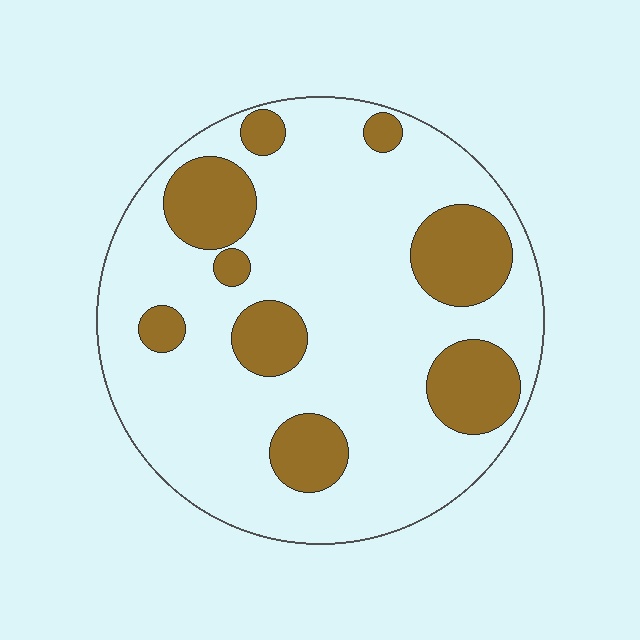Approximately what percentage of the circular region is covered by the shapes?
Approximately 25%.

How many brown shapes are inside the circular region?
9.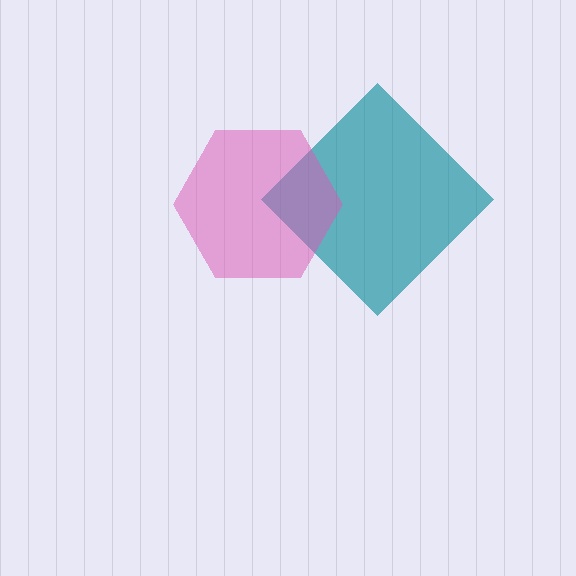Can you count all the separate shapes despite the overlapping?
Yes, there are 2 separate shapes.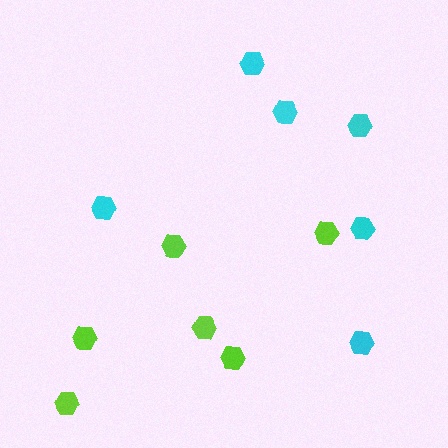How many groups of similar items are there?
There are 2 groups: one group of cyan hexagons (6) and one group of lime hexagons (6).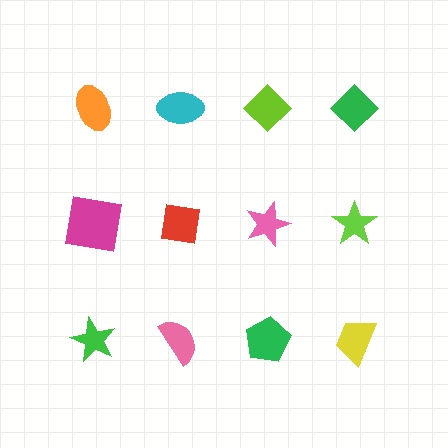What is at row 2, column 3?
A pink star.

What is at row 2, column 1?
A magenta square.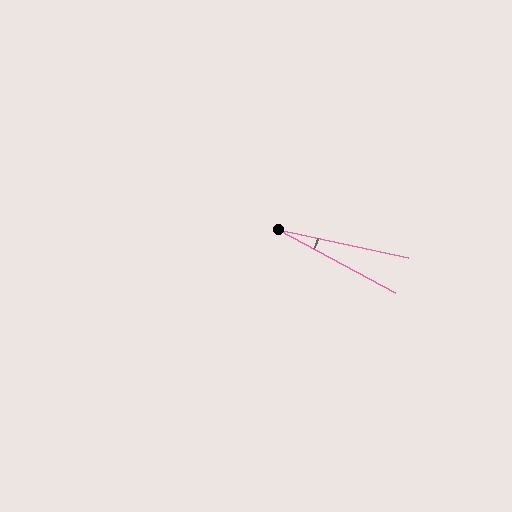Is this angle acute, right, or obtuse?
It is acute.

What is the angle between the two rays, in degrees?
Approximately 16 degrees.